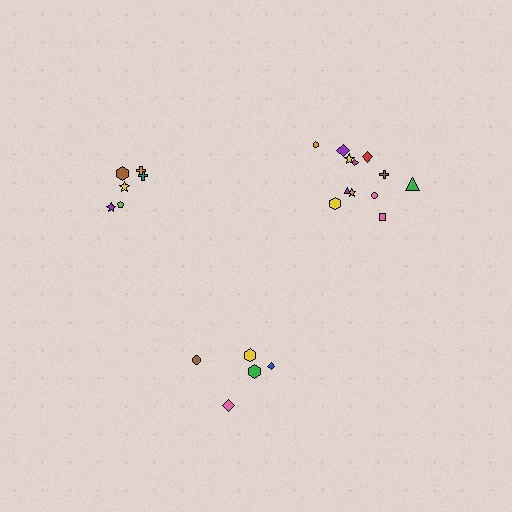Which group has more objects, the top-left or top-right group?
The top-right group.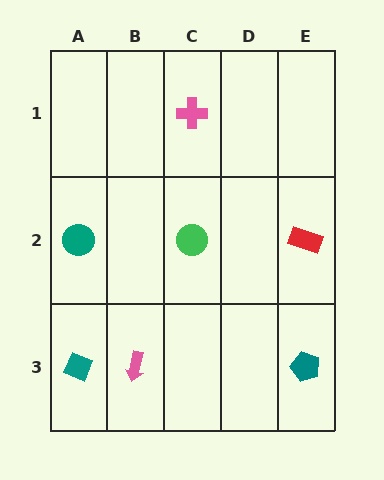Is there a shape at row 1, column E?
No, that cell is empty.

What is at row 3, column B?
A pink arrow.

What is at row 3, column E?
A teal pentagon.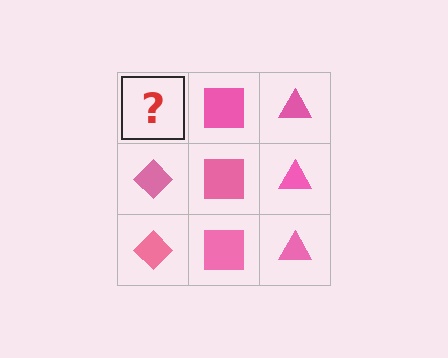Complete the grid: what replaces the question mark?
The question mark should be replaced with a pink diamond.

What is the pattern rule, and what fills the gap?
The rule is that each column has a consistent shape. The gap should be filled with a pink diamond.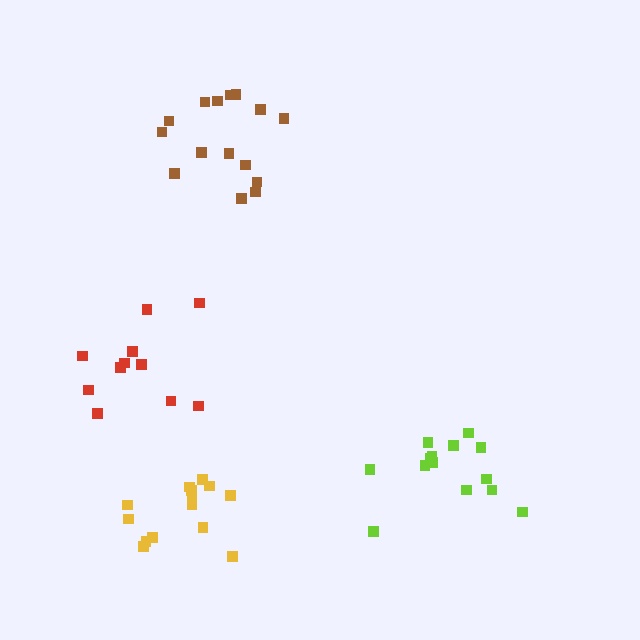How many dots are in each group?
Group 1: 15 dots, Group 2: 11 dots, Group 3: 14 dots, Group 4: 14 dots (54 total).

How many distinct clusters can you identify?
There are 4 distinct clusters.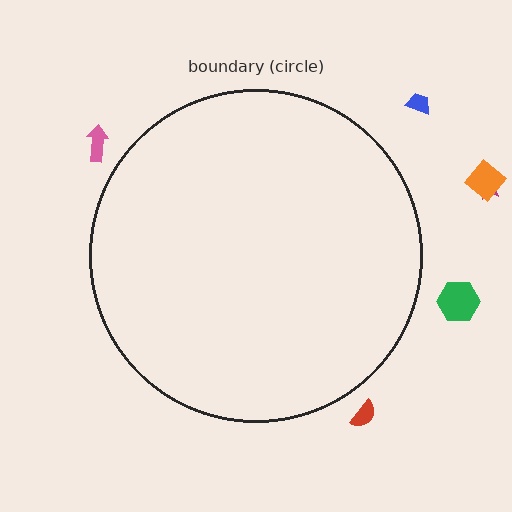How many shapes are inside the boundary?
0 inside, 6 outside.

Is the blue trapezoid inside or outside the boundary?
Outside.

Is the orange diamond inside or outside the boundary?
Outside.